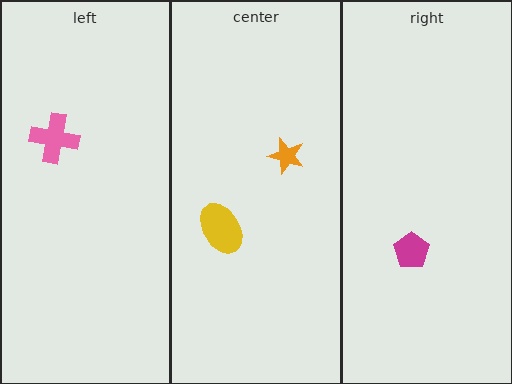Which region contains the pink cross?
The left region.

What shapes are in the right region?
The magenta pentagon.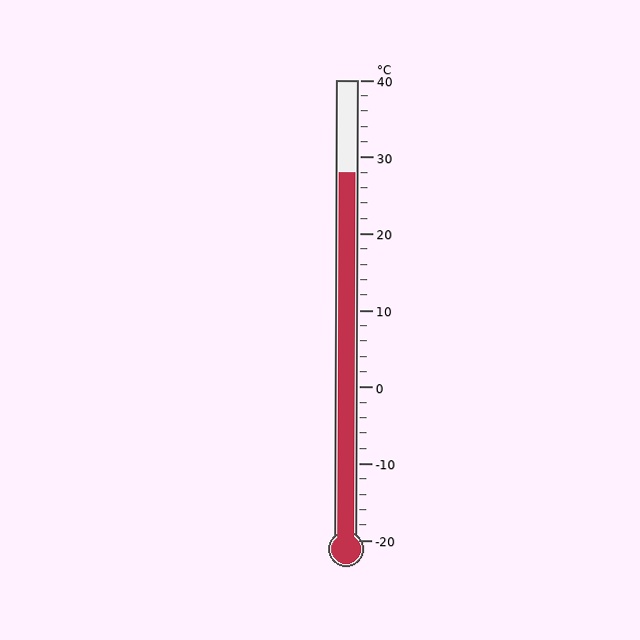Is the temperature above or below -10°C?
The temperature is above -10°C.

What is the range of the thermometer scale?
The thermometer scale ranges from -20°C to 40°C.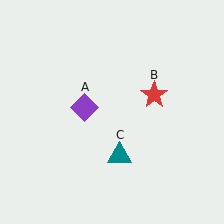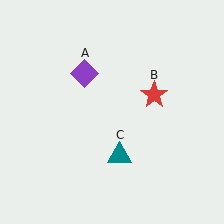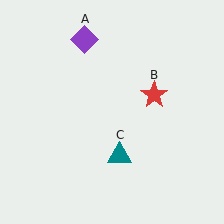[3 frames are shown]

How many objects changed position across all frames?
1 object changed position: purple diamond (object A).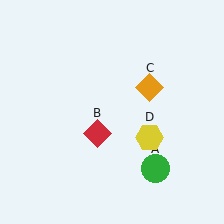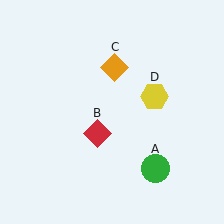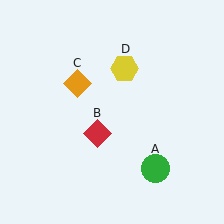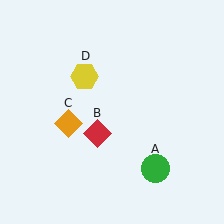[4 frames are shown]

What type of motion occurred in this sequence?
The orange diamond (object C), yellow hexagon (object D) rotated counterclockwise around the center of the scene.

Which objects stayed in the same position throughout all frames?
Green circle (object A) and red diamond (object B) remained stationary.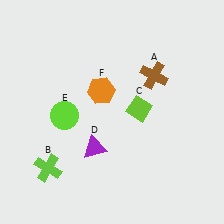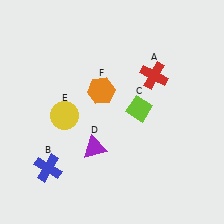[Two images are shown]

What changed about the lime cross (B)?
In Image 1, B is lime. In Image 2, it changed to blue.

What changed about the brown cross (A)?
In Image 1, A is brown. In Image 2, it changed to red.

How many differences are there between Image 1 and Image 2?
There are 3 differences between the two images.